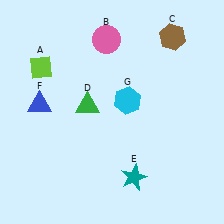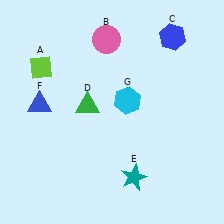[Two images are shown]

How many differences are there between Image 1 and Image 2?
There is 1 difference between the two images.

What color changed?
The hexagon (C) changed from brown in Image 1 to blue in Image 2.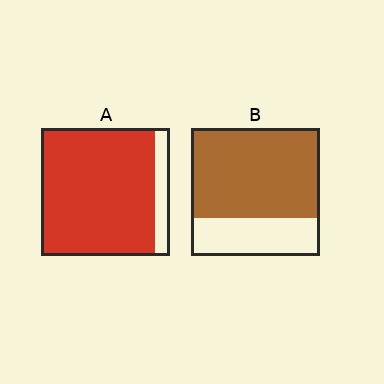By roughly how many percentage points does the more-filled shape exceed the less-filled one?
By roughly 20 percentage points (A over B).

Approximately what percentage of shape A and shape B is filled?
A is approximately 90% and B is approximately 70%.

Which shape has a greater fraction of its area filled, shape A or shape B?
Shape A.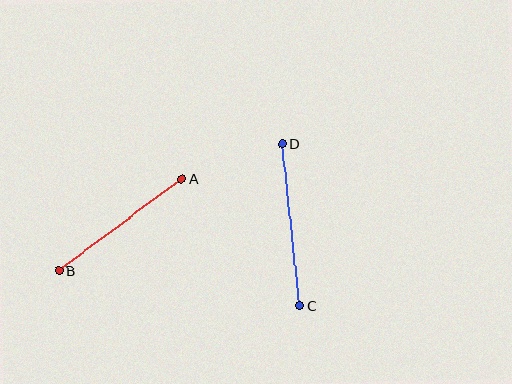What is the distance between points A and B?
The distance is approximately 153 pixels.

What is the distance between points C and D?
The distance is approximately 162 pixels.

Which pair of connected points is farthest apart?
Points C and D are farthest apart.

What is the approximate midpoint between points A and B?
The midpoint is at approximately (120, 225) pixels.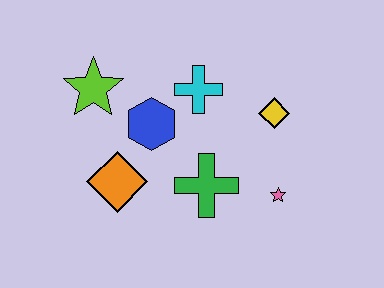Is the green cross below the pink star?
No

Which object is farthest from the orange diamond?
The yellow diamond is farthest from the orange diamond.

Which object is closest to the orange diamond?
The blue hexagon is closest to the orange diamond.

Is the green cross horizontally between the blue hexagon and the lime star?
No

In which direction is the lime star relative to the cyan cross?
The lime star is to the left of the cyan cross.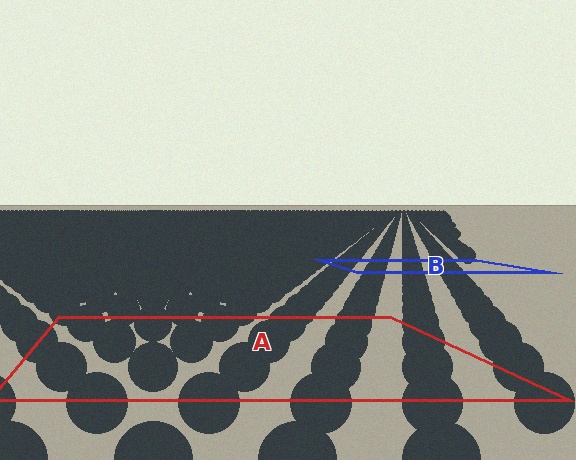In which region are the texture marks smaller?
The texture marks are smaller in region B, because it is farther away.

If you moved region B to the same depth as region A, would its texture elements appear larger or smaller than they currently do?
They would appear larger. At a closer depth, the same texture elements are projected at a bigger on-screen size.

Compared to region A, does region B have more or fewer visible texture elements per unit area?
Region B has more texture elements per unit area — they are packed more densely because it is farther away.